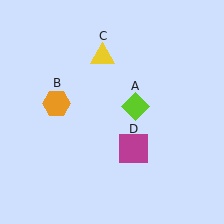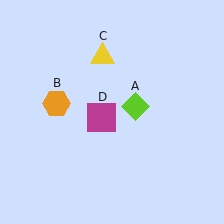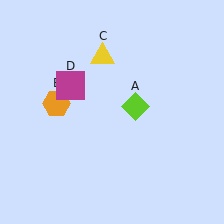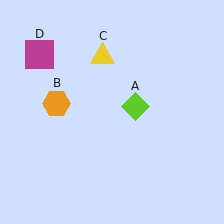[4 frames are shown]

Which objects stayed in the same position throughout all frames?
Lime diamond (object A) and orange hexagon (object B) and yellow triangle (object C) remained stationary.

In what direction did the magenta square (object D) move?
The magenta square (object D) moved up and to the left.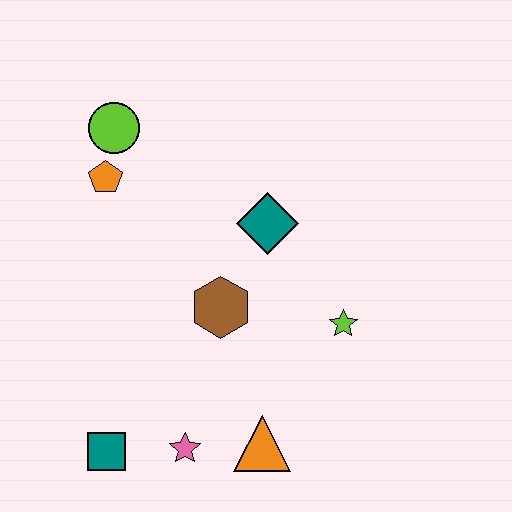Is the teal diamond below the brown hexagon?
No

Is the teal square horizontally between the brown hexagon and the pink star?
No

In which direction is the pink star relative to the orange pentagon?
The pink star is below the orange pentagon.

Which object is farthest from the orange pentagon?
The orange triangle is farthest from the orange pentagon.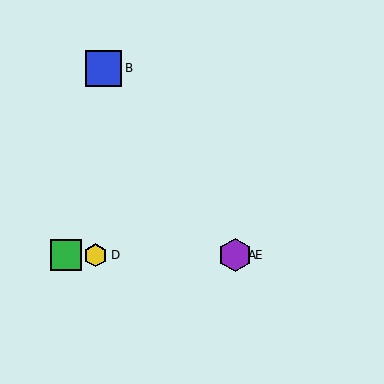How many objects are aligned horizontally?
4 objects (A, C, D, E) are aligned horizontally.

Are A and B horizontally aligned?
No, A is at y≈255 and B is at y≈68.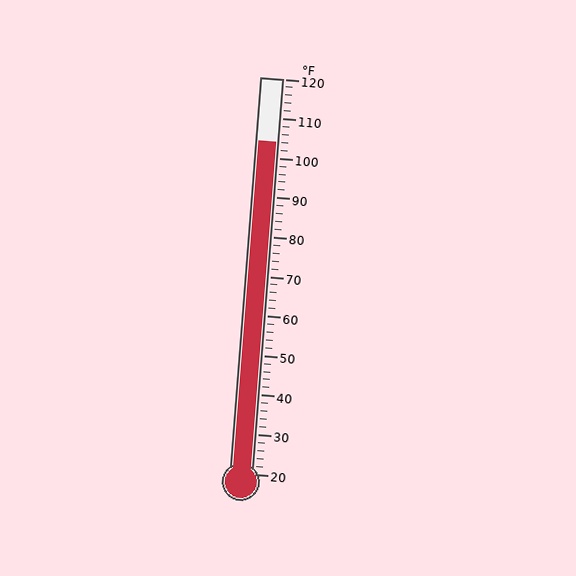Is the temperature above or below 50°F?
The temperature is above 50°F.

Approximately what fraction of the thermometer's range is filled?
The thermometer is filled to approximately 85% of its range.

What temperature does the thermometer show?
The thermometer shows approximately 104°F.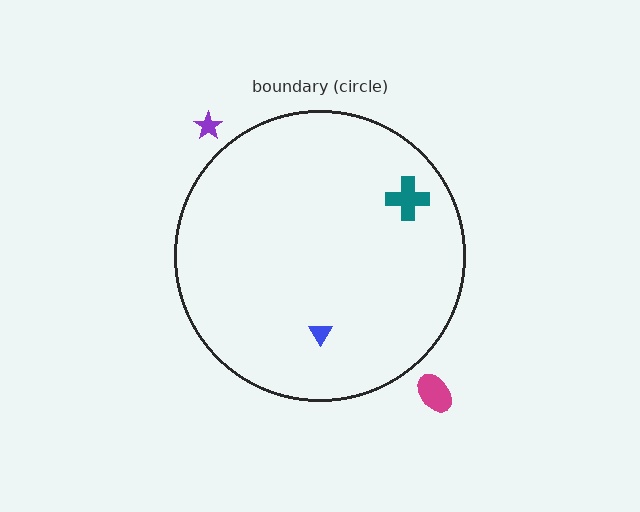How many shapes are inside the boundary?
2 inside, 2 outside.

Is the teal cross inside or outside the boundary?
Inside.